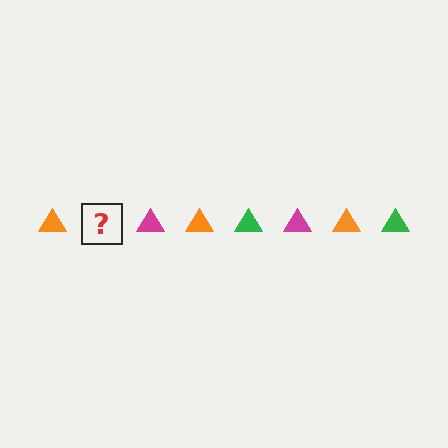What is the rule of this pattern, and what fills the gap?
The rule is that the pattern cycles through orange, green, magenta triangles. The gap should be filled with a green triangle.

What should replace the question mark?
The question mark should be replaced with a green triangle.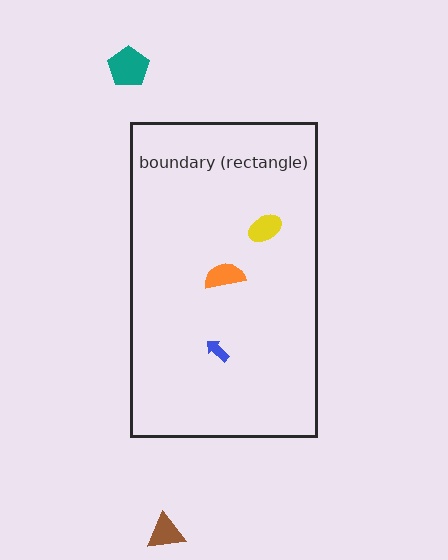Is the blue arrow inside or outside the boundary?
Inside.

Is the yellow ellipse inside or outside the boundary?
Inside.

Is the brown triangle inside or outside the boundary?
Outside.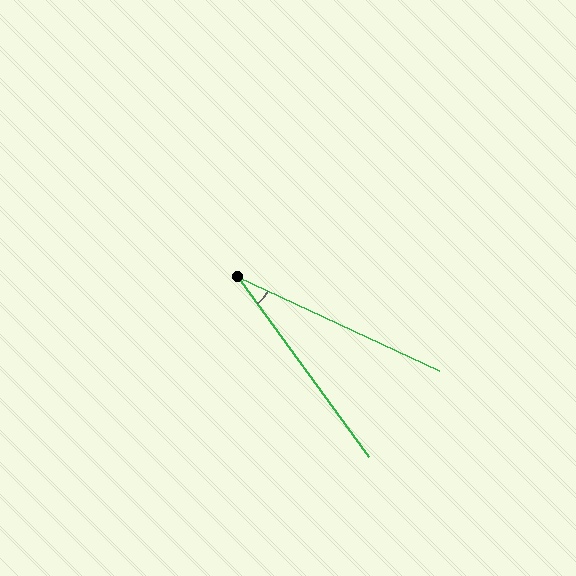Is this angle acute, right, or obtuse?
It is acute.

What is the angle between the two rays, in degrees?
Approximately 29 degrees.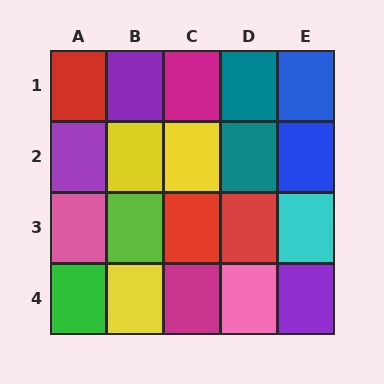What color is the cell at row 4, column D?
Pink.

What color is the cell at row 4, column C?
Magenta.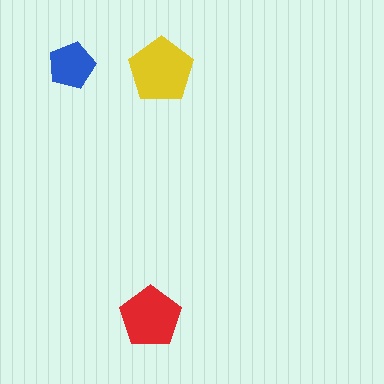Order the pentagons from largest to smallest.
the yellow one, the red one, the blue one.